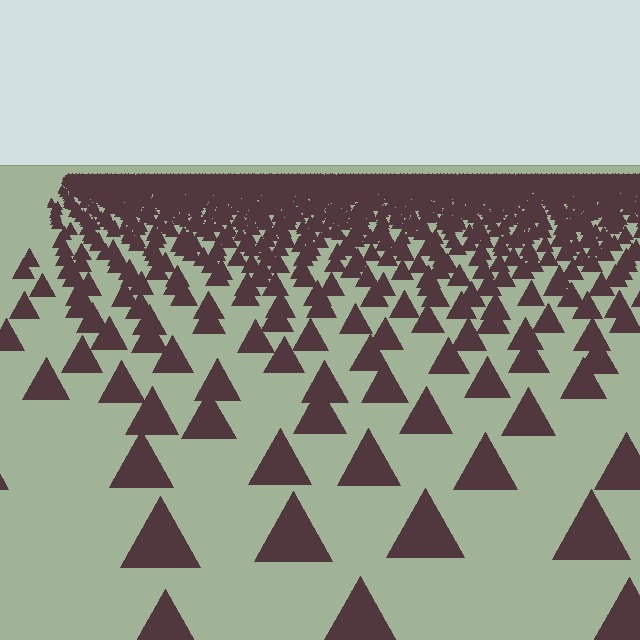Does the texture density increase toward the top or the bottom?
Density increases toward the top.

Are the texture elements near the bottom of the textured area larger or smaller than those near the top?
Larger. Near the bottom, elements are closer to the viewer and appear at a bigger on-screen size.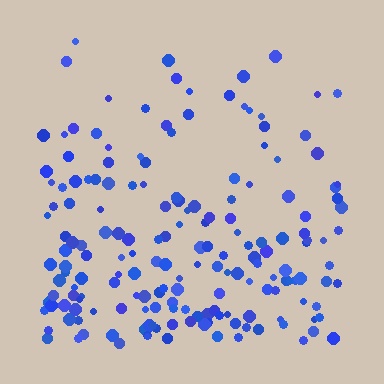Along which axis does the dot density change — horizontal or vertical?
Vertical.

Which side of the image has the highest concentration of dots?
The bottom.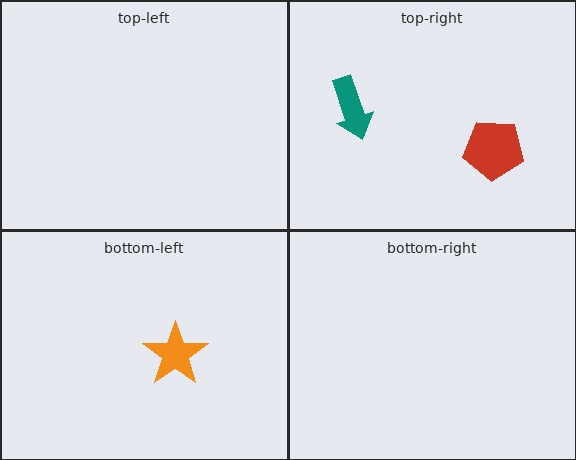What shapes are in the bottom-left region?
The orange star.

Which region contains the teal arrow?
The top-right region.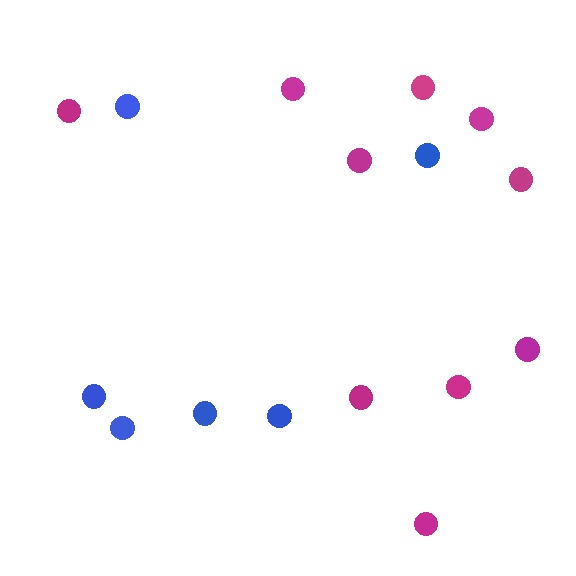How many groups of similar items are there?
There are 2 groups: one group of blue circles (6) and one group of magenta circles (10).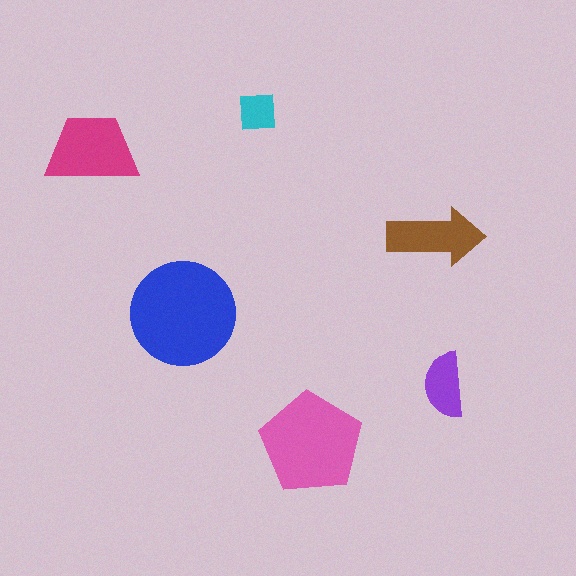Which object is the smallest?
The cyan square.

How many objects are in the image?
There are 6 objects in the image.